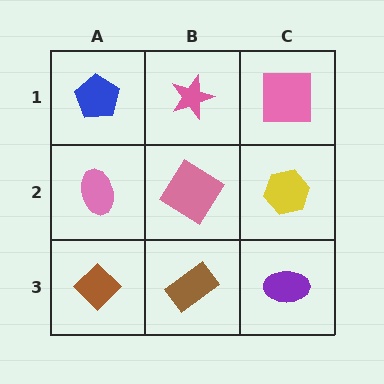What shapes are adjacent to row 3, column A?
A pink ellipse (row 2, column A), a brown rectangle (row 3, column B).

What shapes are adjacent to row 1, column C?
A yellow hexagon (row 2, column C), a pink star (row 1, column B).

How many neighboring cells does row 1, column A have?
2.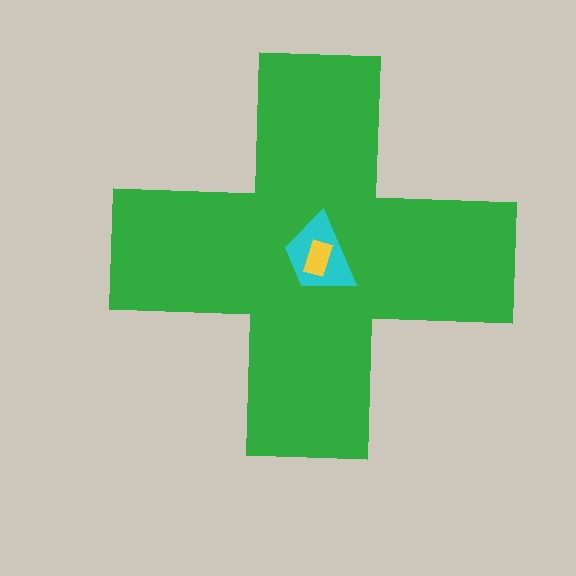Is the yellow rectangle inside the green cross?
Yes.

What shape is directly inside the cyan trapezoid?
The yellow rectangle.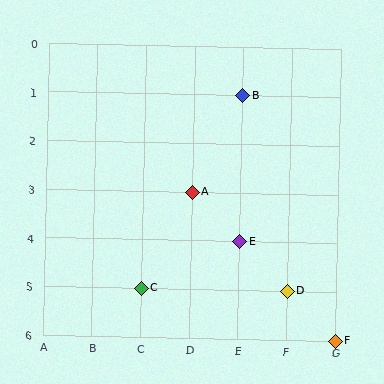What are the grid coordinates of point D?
Point D is at grid coordinates (F, 5).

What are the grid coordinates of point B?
Point B is at grid coordinates (E, 1).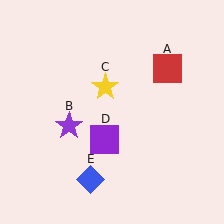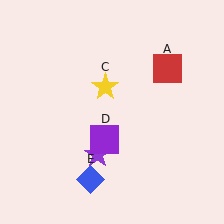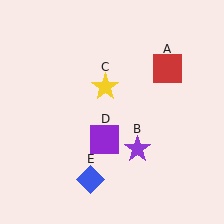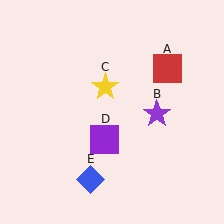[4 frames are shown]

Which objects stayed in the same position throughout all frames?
Red square (object A) and yellow star (object C) and purple square (object D) and blue diamond (object E) remained stationary.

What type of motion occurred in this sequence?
The purple star (object B) rotated counterclockwise around the center of the scene.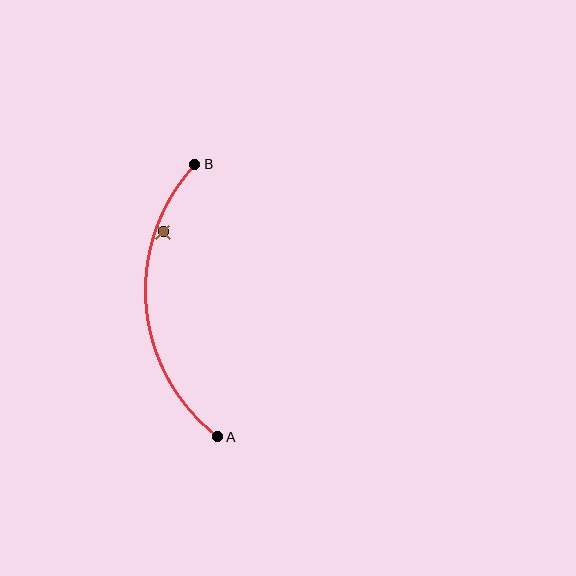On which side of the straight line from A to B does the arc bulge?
The arc bulges to the left of the straight line connecting A and B.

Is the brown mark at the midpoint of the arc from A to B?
No — the brown mark does not lie on the arc at all. It sits slightly inside the curve.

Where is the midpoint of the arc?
The arc midpoint is the point on the curve farthest from the straight line joining A and B. It sits to the left of that line.